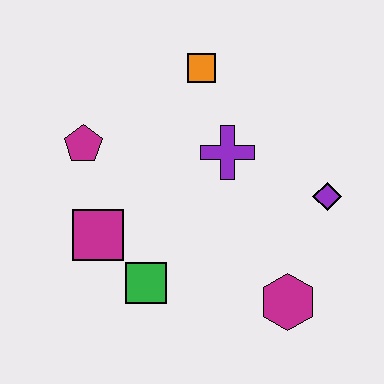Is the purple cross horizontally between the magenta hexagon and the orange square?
Yes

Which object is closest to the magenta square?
The green square is closest to the magenta square.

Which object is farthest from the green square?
The orange square is farthest from the green square.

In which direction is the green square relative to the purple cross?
The green square is below the purple cross.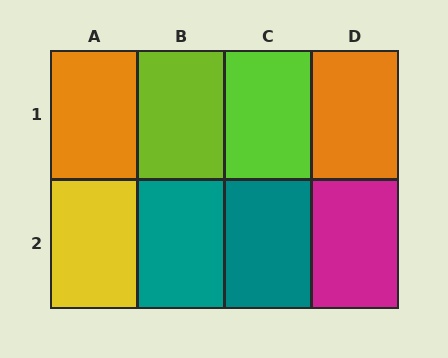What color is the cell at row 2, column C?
Teal.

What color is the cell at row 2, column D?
Magenta.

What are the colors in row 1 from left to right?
Orange, lime, lime, orange.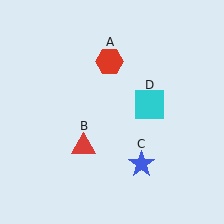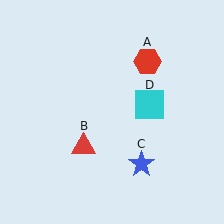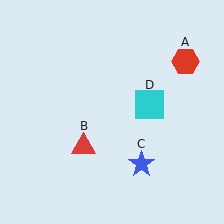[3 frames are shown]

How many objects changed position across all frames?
1 object changed position: red hexagon (object A).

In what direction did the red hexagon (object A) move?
The red hexagon (object A) moved right.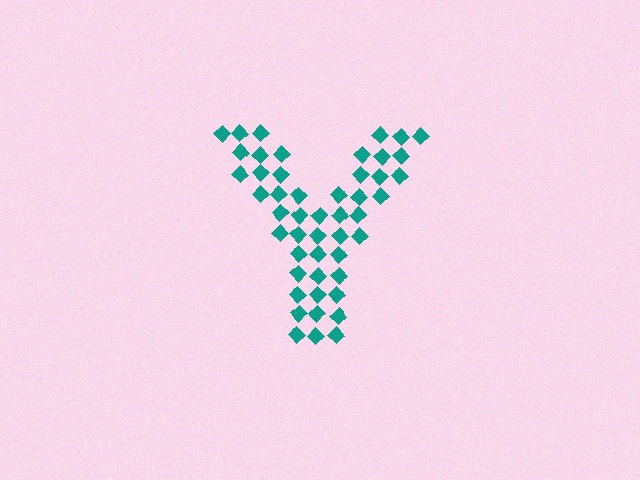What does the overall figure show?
The overall figure shows the letter Y.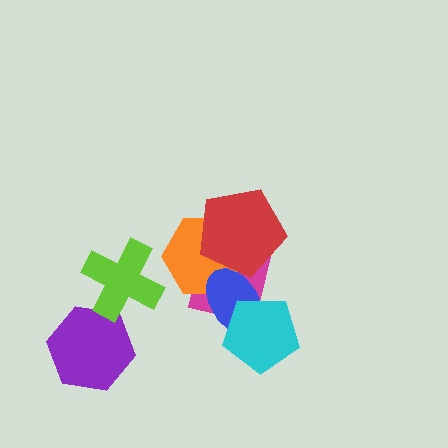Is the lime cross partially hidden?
No, no other shape covers it.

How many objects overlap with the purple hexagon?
1 object overlaps with the purple hexagon.